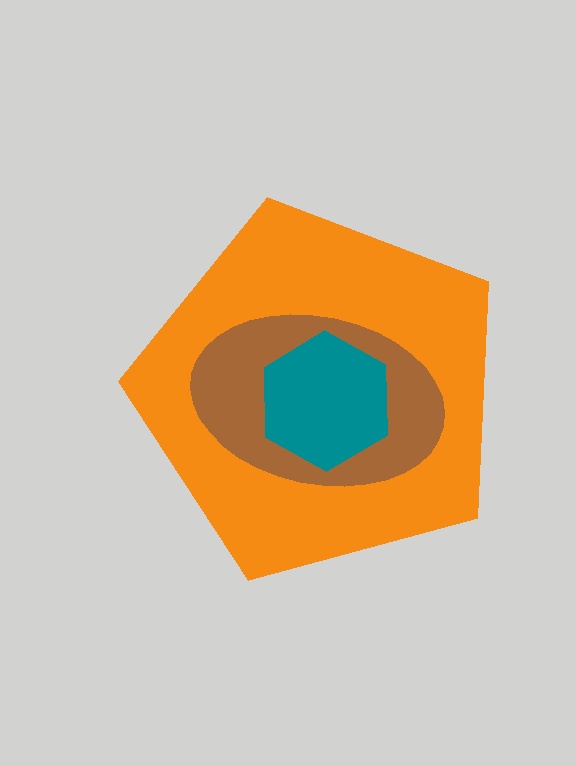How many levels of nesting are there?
3.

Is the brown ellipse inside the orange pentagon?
Yes.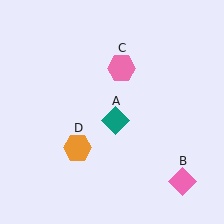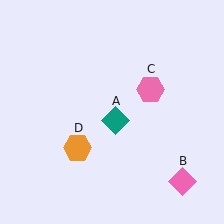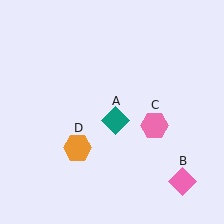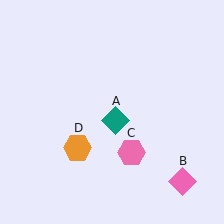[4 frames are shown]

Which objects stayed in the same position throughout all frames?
Teal diamond (object A) and pink diamond (object B) and orange hexagon (object D) remained stationary.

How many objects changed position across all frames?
1 object changed position: pink hexagon (object C).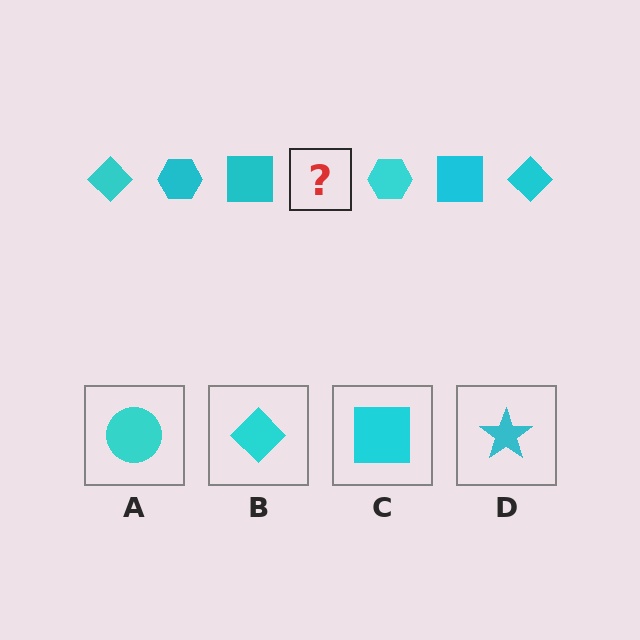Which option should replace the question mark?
Option B.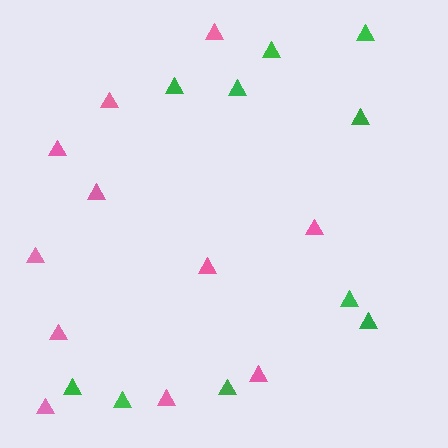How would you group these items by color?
There are 2 groups: one group of pink triangles (11) and one group of green triangles (10).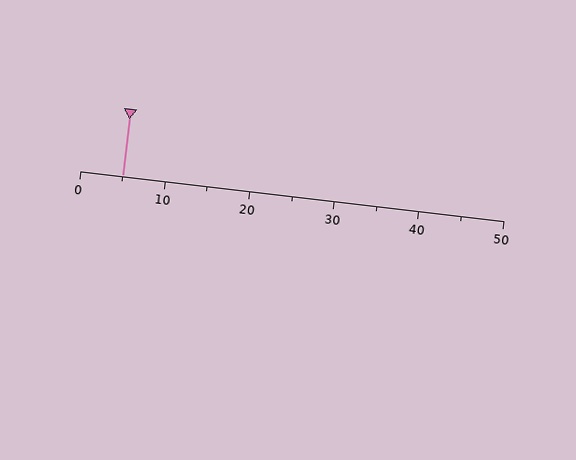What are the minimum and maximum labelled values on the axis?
The axis runs from 0 to 50.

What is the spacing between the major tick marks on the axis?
The major ticks are spaced 10 apart.